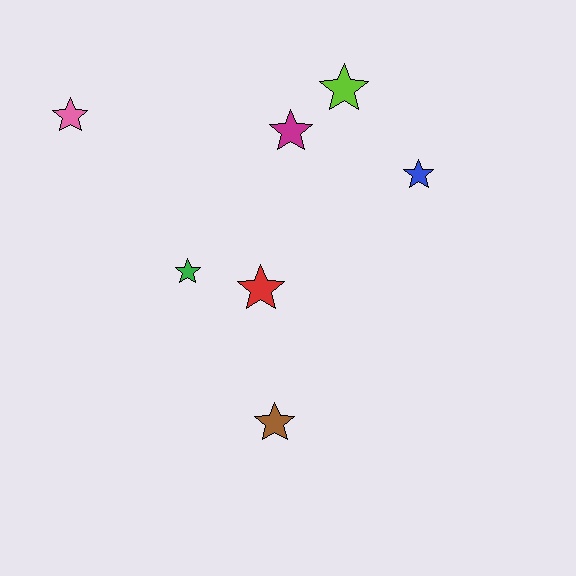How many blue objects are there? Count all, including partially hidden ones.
There is 1 blue object.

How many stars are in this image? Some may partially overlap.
There are 7 stars.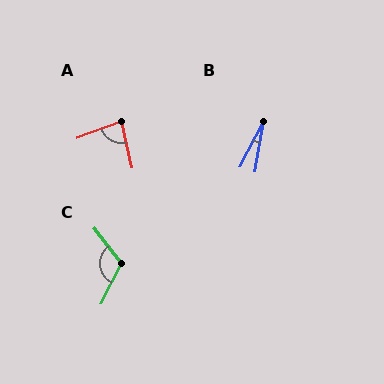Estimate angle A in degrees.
Approximately 83 degrees.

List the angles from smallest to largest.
B (18°), A (83°), C (116°).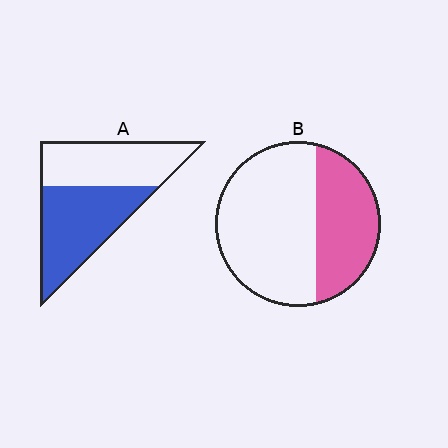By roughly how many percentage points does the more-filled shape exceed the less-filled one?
By roughly 15 percentage points (A over B).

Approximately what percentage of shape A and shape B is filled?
A is approximately 55% and B is approximately 35%.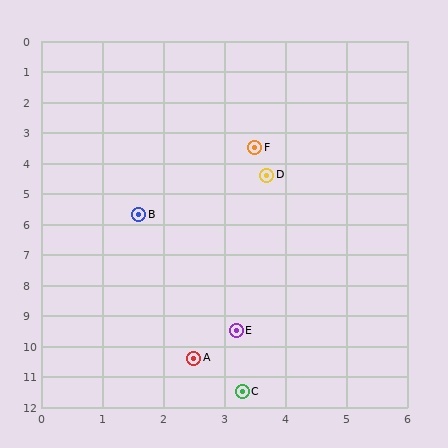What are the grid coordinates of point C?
Point C is at approximately (3.3, 11.5).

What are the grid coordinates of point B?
Point B is at approximately (1.6, 5.7).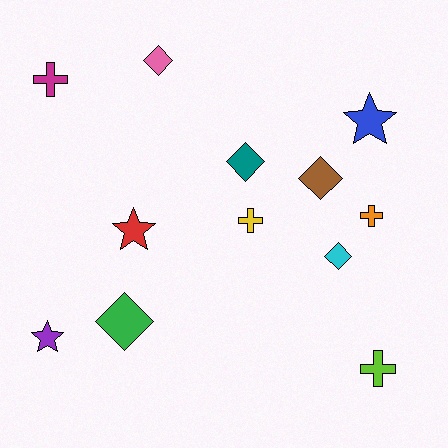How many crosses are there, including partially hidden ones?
There are 4 crosses.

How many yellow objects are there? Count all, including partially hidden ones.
There is 1 yellow object.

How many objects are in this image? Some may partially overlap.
There are 12 objects.